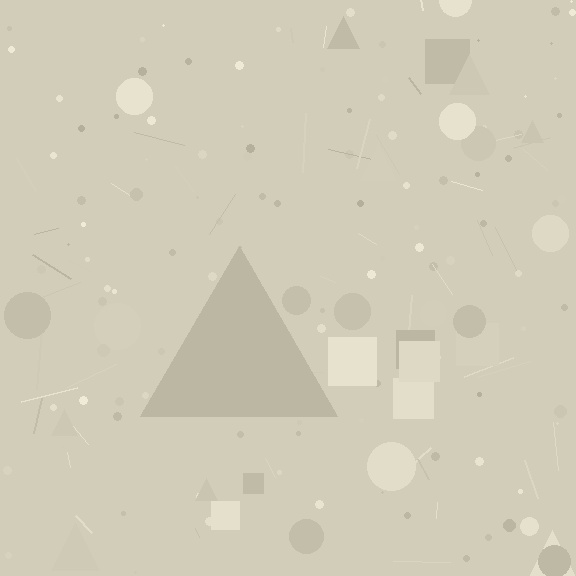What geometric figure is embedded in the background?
A triangle is embedded in the background.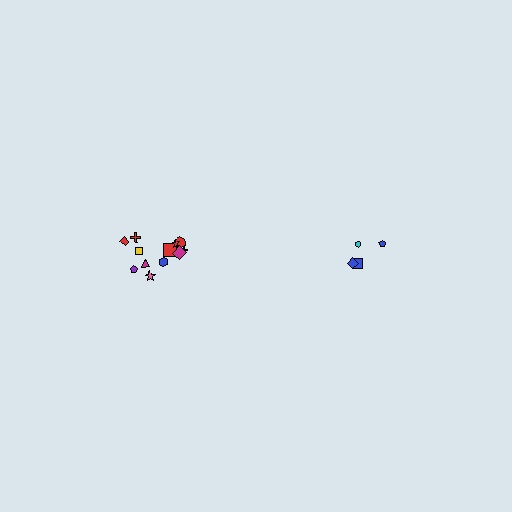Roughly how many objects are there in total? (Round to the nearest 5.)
Roughly 15 objects in total.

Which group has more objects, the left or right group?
The left group.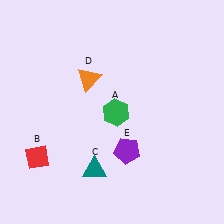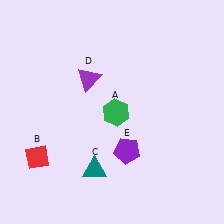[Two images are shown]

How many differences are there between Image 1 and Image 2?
There is 1 difference between the two images.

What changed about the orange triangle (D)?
In Image 1, D is orange. In Image 2, it changed to purple.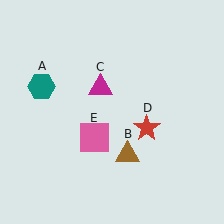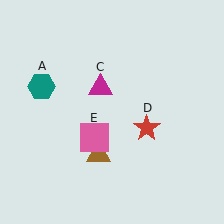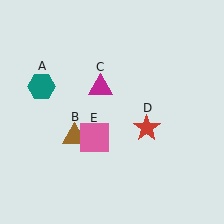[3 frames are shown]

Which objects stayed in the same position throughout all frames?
Teal hexagon (object A) and magenta triangle (object C) and red star (object D) and pink square (object E) remained stationary.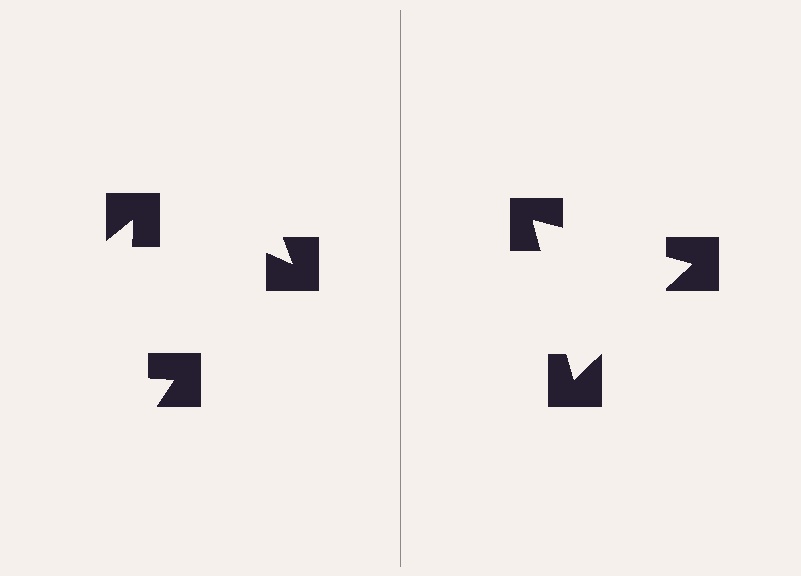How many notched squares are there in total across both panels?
6 — 3 on each side.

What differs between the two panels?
The notched squares are positioned identically on both sides; only the wedge orientations differ. On the right they align to a triangle; on the left they are misaligned.